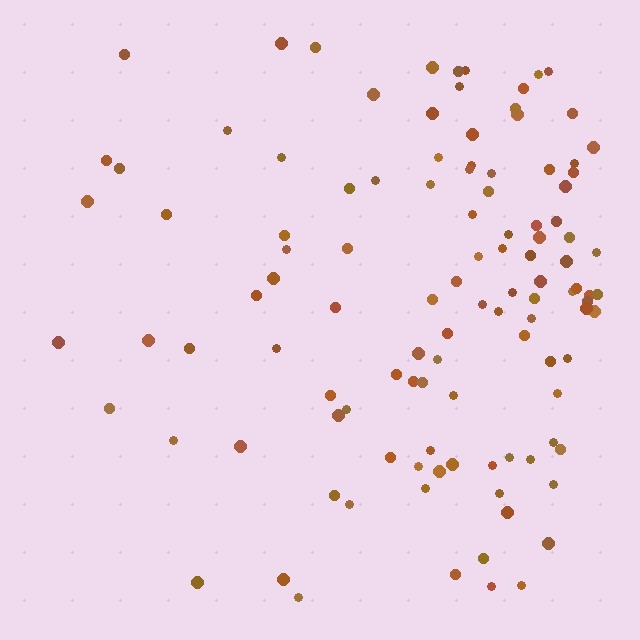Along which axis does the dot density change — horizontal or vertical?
Horizontal.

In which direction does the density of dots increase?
From left to right, with the right side densest.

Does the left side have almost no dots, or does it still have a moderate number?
Still a moderate number, just noticeably fewer than the right.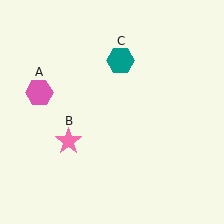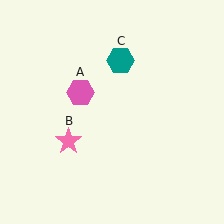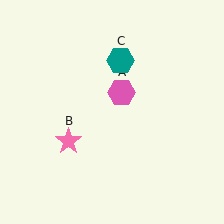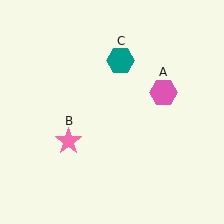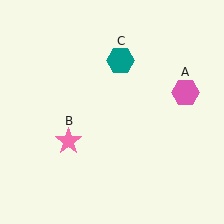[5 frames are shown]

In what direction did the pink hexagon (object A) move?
The pink hexagon (object A) moved right.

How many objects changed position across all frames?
1 object changed position: pink hexagon (object A).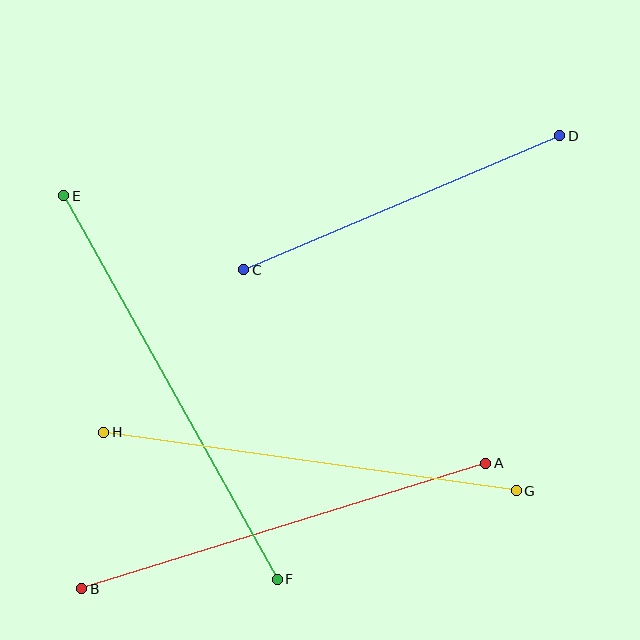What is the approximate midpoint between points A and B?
The midpoint is at approximately (284, 526) pixels.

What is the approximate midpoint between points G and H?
The midpoint is at approximately (310, 462) pixels.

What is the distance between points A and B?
The distance is approximately 423 pixels.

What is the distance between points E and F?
The distance is approximately 439 pixels.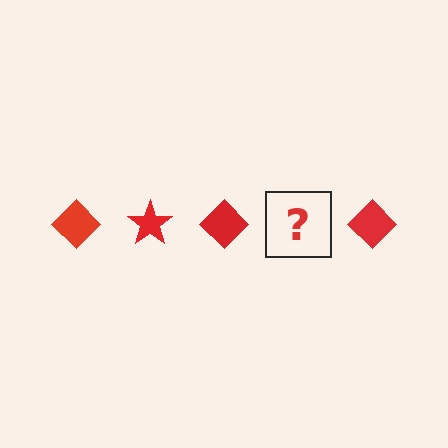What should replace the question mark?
The question mark should be replaced with a red star.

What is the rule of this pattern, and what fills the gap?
The rule is that the pattern cycles through diamond, star shapes in red. The gap should be filled with a red star.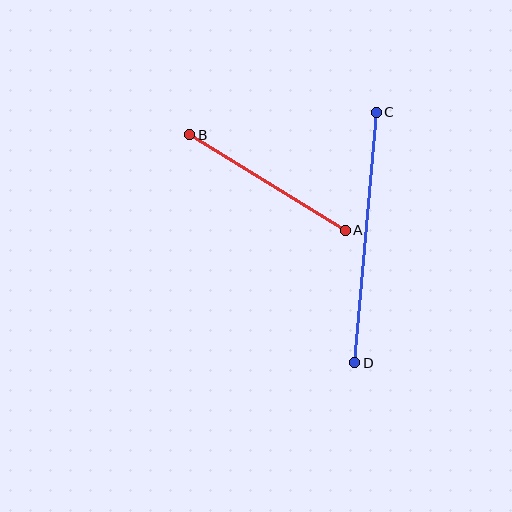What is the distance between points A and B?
The distance is approximately 182 pixels.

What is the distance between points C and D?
The distance is approximately 252 pixels.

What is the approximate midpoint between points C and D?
The midpoint is at approximately (365, 238) pixels.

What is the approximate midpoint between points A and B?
The midpoint is at approximately (267, 183) pixels.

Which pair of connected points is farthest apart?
Points C and D are farthest apart.